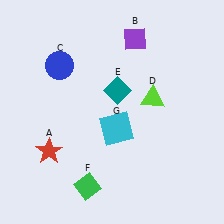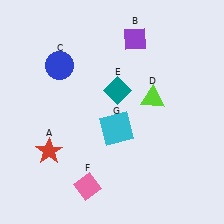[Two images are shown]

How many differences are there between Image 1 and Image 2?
There is 1 difference between the two images.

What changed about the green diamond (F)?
In Image 1, F is green. In Image 2, it changed to pink.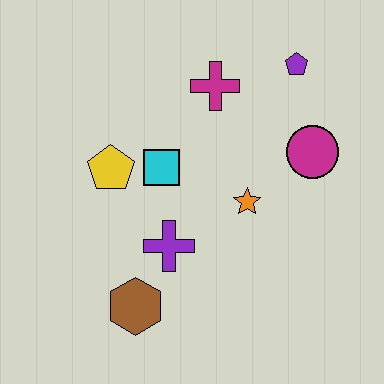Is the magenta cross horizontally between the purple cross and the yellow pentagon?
No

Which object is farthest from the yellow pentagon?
The purple pentagon is farthest from the yellow pentagon.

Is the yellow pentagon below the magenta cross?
Yes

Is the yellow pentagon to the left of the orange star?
Yes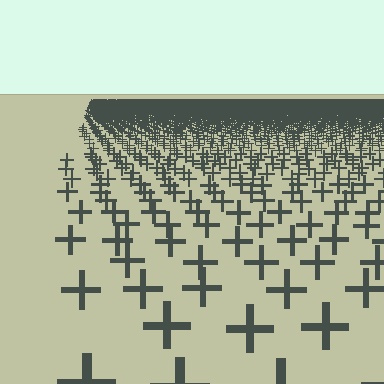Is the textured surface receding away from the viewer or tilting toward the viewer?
The surface is receding away from the viewer. Texture elements get smaller and denser toward the top.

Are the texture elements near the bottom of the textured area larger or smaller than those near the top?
Larger. Near the bottom, elements are closer to the viewer and appear at a bigger on-screen size.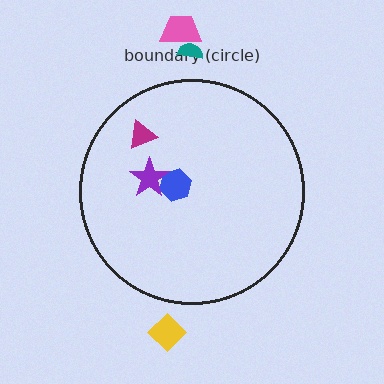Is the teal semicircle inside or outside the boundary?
Outside.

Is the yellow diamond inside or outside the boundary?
Outside.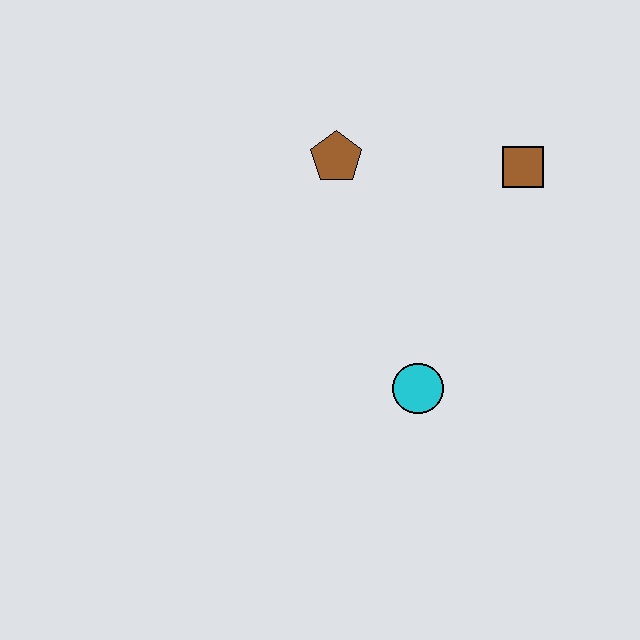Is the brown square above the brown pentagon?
No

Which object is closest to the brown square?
The brown pentagon is closest to the brown square.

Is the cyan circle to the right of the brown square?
No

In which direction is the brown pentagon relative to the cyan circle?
The brown pentagon is above the cyan circle.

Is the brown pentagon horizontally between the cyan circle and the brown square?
No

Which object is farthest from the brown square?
The cyan circle is farthest from the brown square.